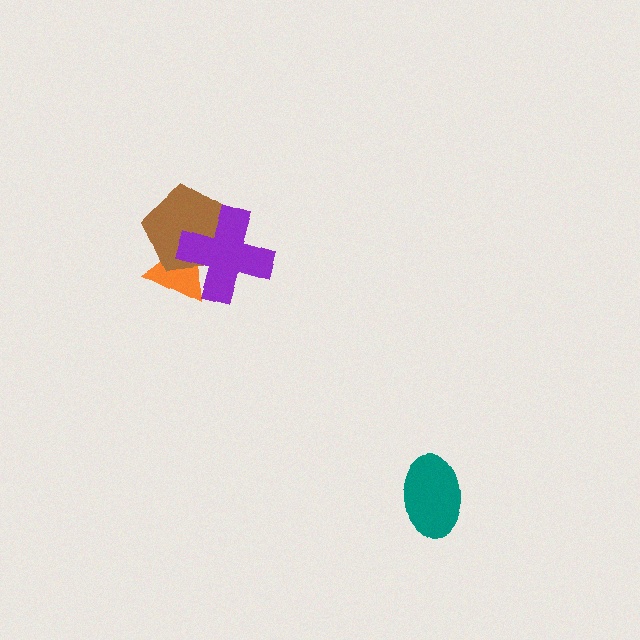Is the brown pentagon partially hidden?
Yes, it is partially covered by another shape.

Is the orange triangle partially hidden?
Yes, it is partially covered by another shape.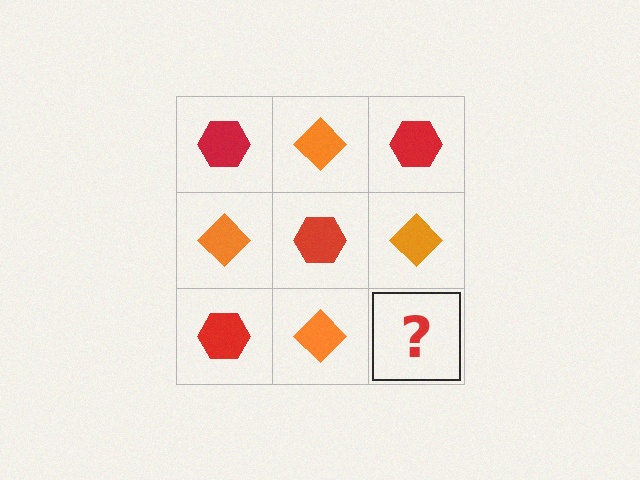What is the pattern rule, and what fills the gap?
The rule is that it alternates red hexagon and orange diamond in a checkerboard pattern. The gap should be filled with a red hexagon.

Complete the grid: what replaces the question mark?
The question mark should be replaced with a red hexagon.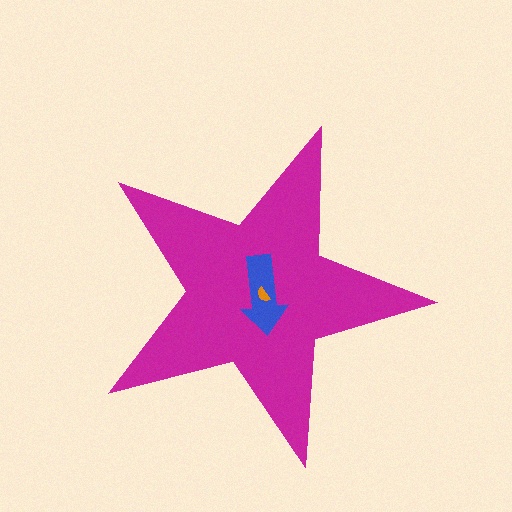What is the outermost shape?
The magenta star.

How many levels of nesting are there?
3.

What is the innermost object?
The orange semicircle.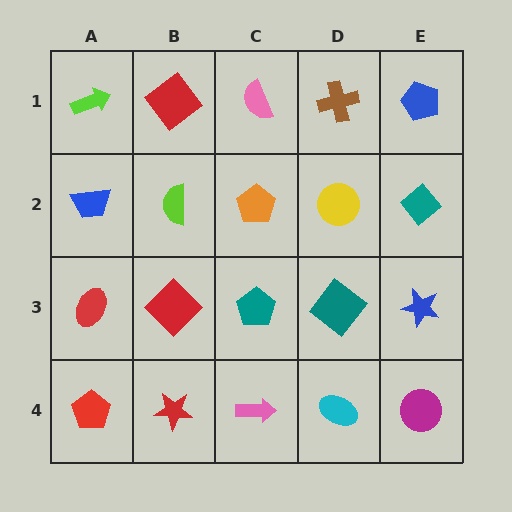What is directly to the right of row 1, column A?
A red diamond.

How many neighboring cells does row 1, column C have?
3.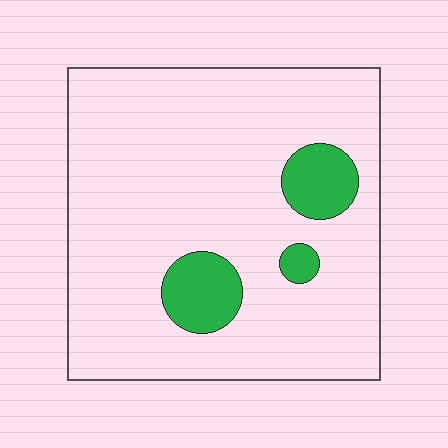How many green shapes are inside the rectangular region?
3.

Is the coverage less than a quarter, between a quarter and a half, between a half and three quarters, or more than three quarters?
Less than a quarter.